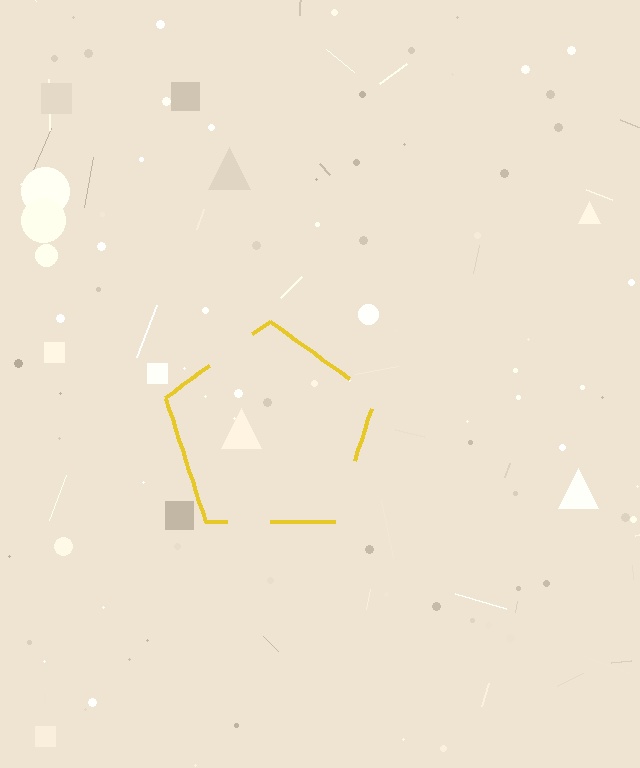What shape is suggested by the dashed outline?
The dashed outline suggests a pentagon.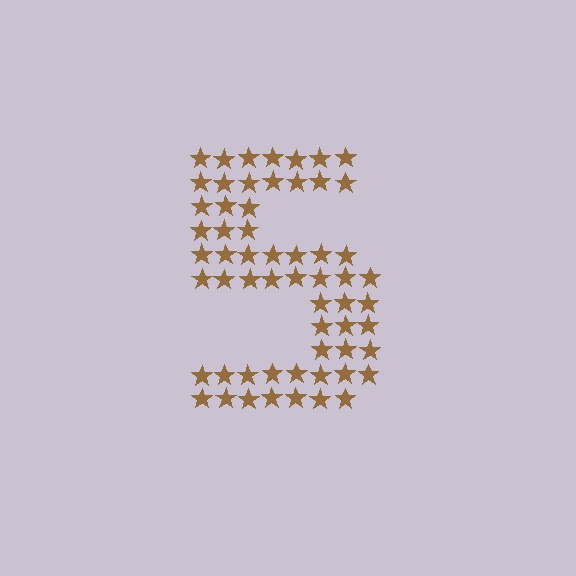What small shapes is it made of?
It is made of small stars.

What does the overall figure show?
The overall figure shows the digit 5.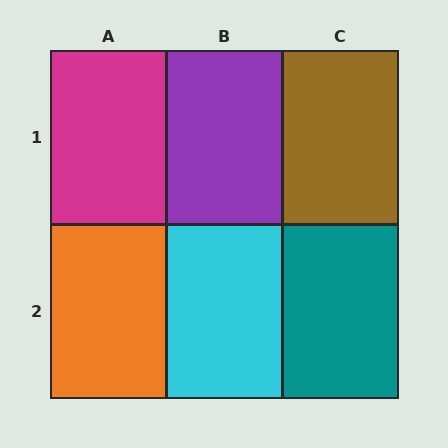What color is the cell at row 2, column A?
Orange.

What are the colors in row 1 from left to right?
Magenta, purple, brown.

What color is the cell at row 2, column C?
Teal.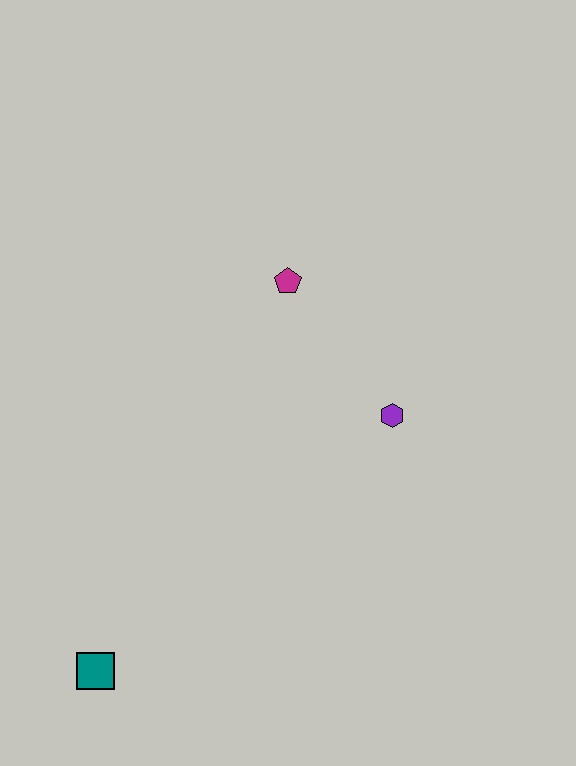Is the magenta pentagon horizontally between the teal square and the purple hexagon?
Yes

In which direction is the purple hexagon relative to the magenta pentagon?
The purple hexagon is below the magenta pentagon.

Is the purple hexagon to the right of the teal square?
Yes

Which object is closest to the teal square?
The purple hexagon is closest to the teal square.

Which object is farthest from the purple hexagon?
The teal square is farthest from the purple hexagon.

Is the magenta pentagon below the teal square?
No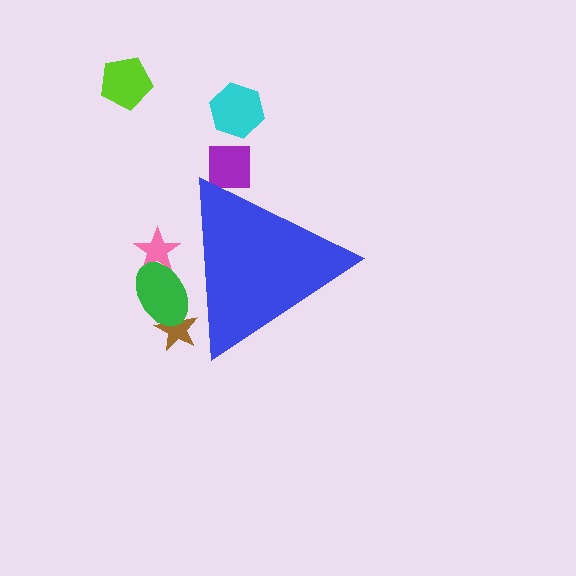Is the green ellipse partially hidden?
Yes, the green ellipse is partially hidden behind the blue triangle.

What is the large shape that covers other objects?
A blue triangle.